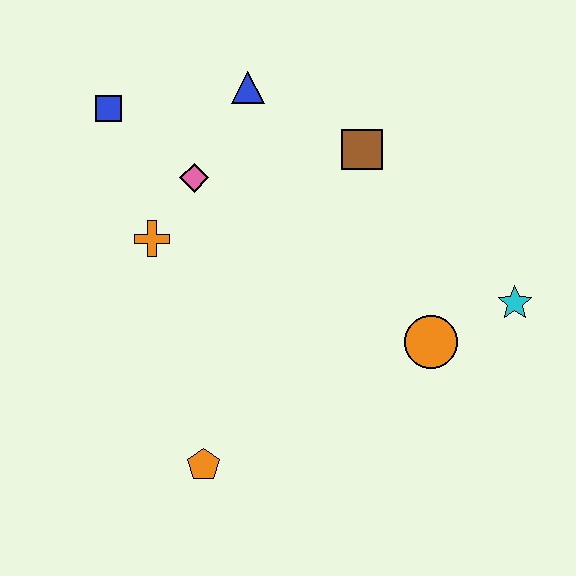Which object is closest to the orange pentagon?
The orange cross is closest to the orange pentagon.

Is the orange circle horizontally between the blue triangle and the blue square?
No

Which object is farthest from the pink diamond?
The cyan star is farthest from the pink diamond.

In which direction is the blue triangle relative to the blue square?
The blue triangle is to the right of the blue square.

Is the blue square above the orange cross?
Yes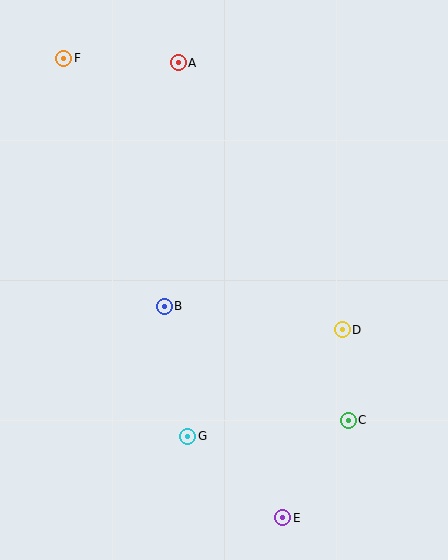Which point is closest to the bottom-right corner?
Point E is closest to the bottom-right corner.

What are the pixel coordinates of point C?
Point C is at (348, 420).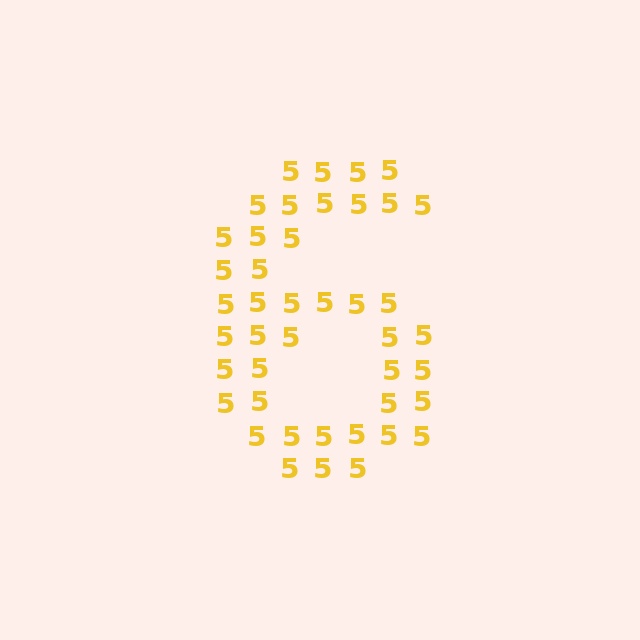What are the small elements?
The small elements are digit 5's.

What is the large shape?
The large shape is the digit 6.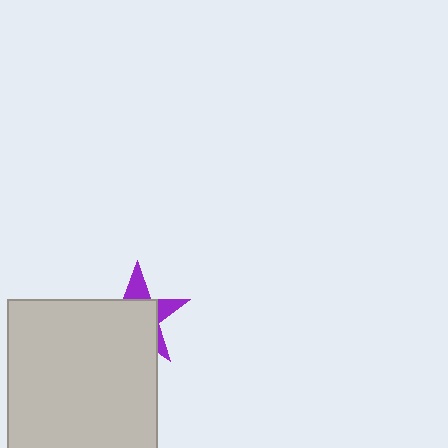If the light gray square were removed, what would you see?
You would see the complete purple star.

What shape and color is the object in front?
The object in front is a light gray square.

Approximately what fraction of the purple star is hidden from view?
Roughly 68% of the purple star is hidden behind the light gray square.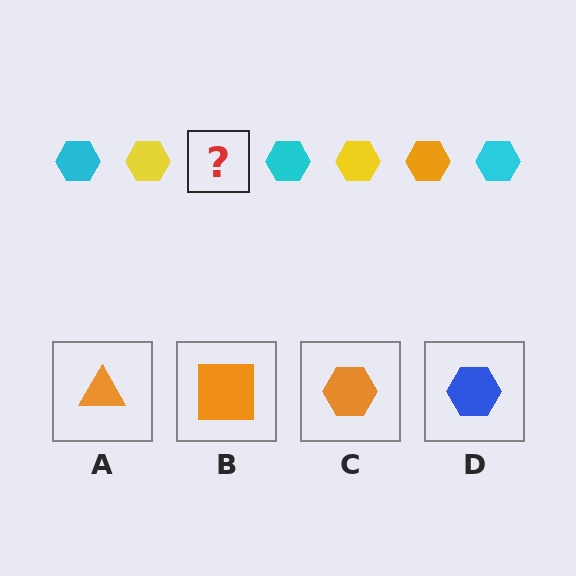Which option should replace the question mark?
Option C.